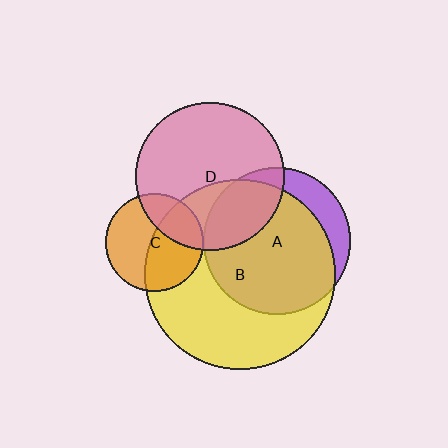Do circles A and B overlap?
Yes.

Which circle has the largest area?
Circle B (yellow).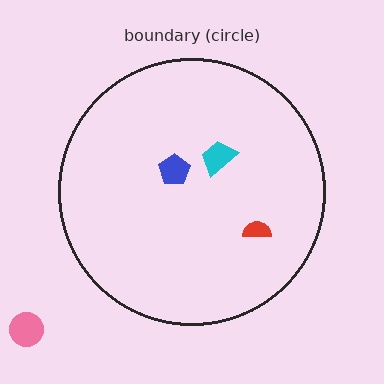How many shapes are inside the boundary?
3 inside, 1 outside.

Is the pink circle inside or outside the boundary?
Outside.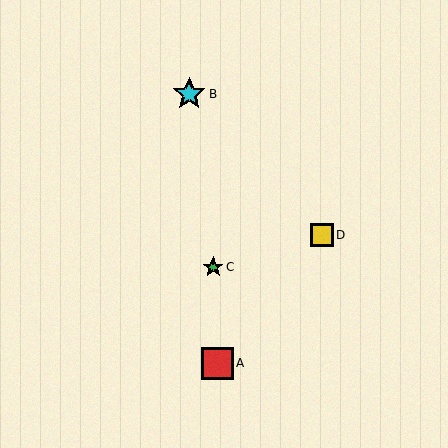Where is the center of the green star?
The center of the green star is at (213, 267).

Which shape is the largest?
The cyan star (labeled B) is the largest.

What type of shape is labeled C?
Shape C is a green star.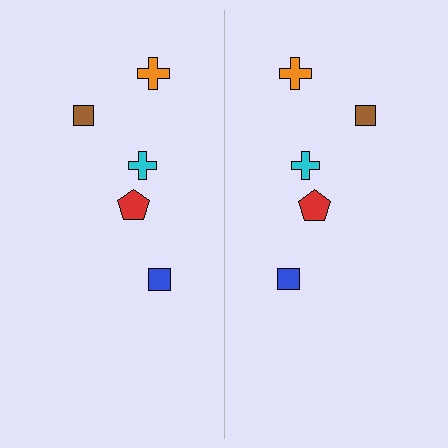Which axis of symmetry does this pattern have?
The pattern has a vertical axis of symmetry running through the center of the image.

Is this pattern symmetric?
Yes, this pattern has bilateral (reflection) symmetry.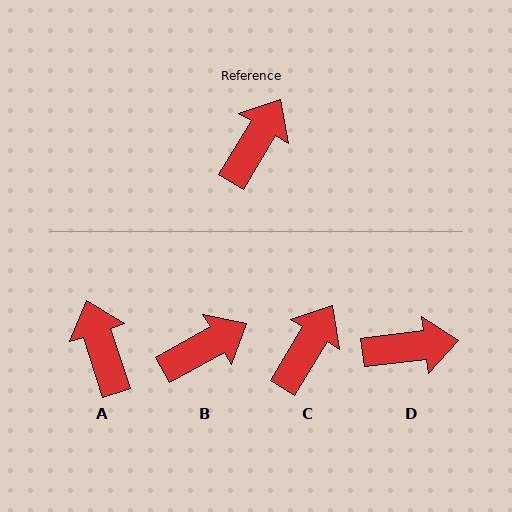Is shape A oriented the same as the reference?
No, it is off by about 49 degrees.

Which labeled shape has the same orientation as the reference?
C.